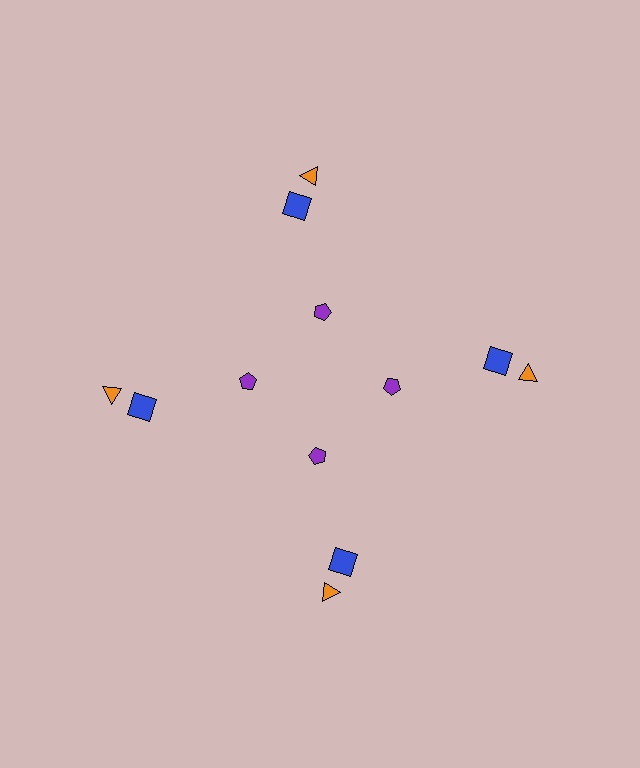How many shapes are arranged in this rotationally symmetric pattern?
There are 12 shapes, arranged in 4 groups of 3.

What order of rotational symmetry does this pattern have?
This pattern has 4-fold rotational symmetry.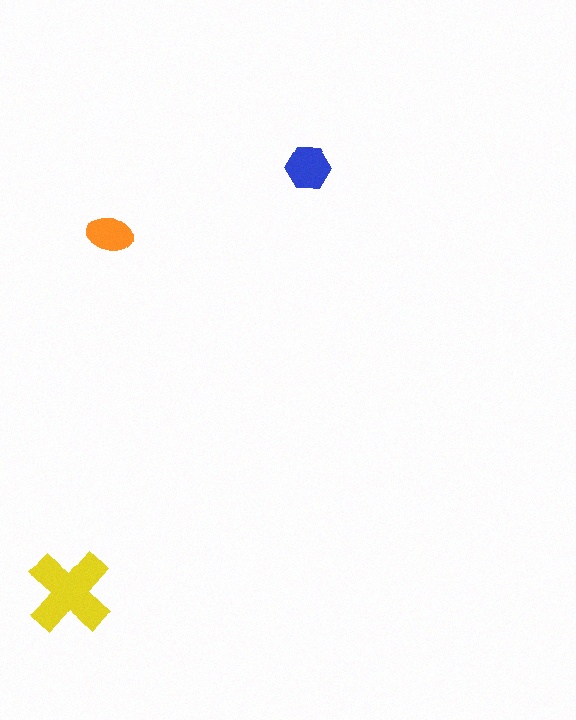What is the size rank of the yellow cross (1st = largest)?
1st.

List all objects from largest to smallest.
The yellow cross, the blue hexagon, the orange ellipse.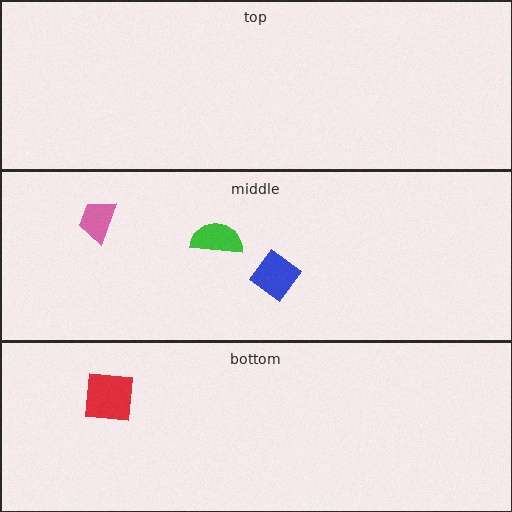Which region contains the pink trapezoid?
The middle region.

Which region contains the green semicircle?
The middle region.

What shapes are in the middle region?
The green semicircle, the blue diamond, the pink trapezoid.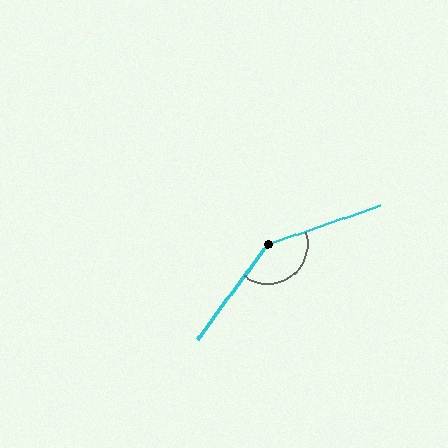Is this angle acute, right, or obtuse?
It is obtuse.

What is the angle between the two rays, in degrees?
Approximately 146 degrees.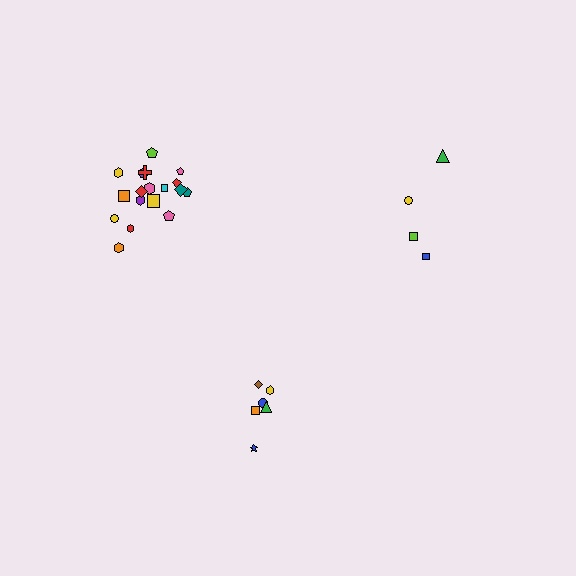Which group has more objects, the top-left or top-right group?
The top-left group.